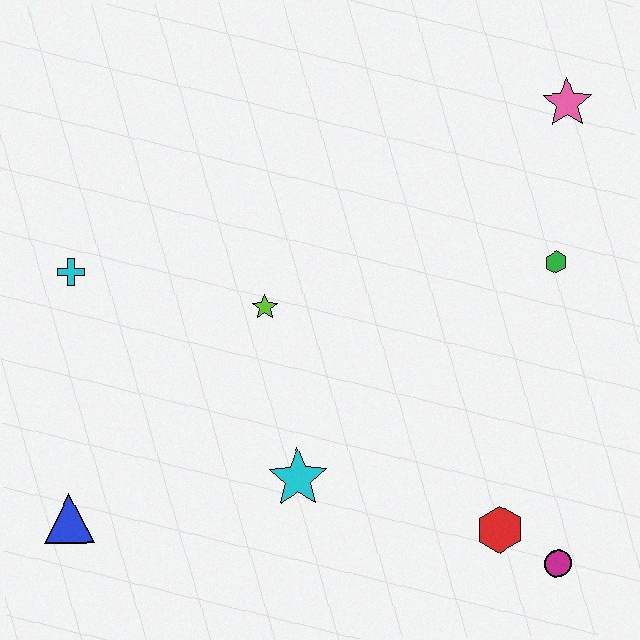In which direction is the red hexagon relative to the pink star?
The red hexagon is below the pink star.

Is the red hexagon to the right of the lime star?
Yes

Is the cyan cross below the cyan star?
No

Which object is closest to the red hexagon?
The magenta circle is closest to the red hexagon.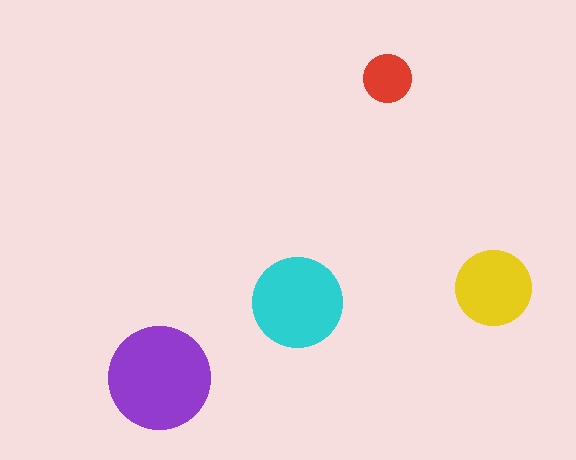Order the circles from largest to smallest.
the purple one, the cyan one, the yellow one, the red one.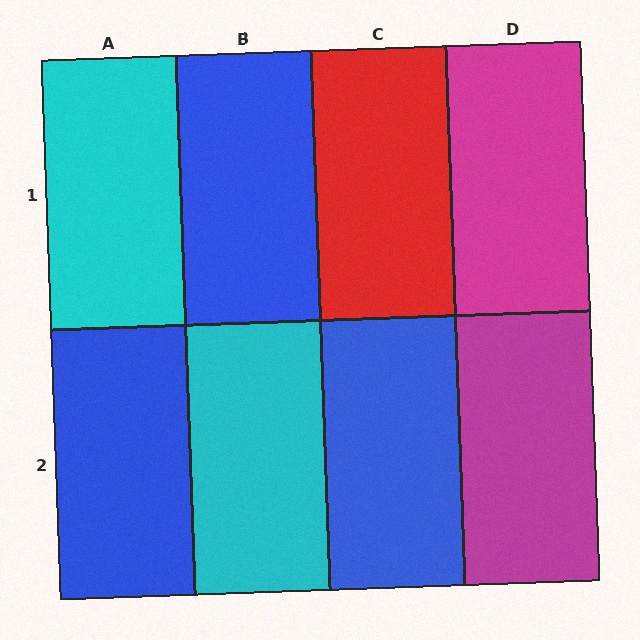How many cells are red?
1 cell is red.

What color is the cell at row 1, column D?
Magenta.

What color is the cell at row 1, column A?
Cyan.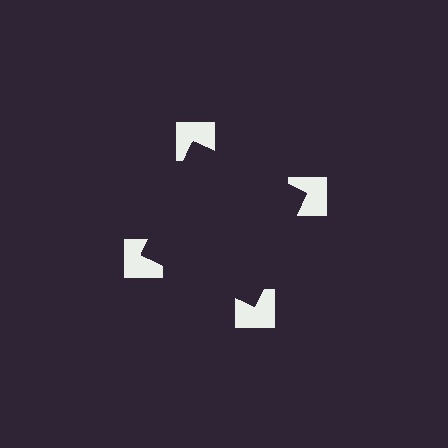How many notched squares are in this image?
There are 4 — one at each vertex of the illusory square.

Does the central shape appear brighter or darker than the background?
It typically appears slightly darker than the background, even though no actual brightness change is drawn.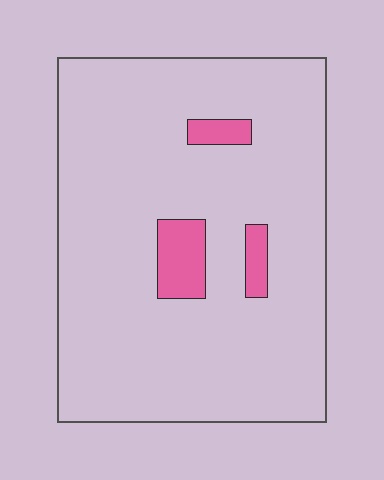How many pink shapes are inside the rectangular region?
3.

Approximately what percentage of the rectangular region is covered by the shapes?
Approximately 5%.